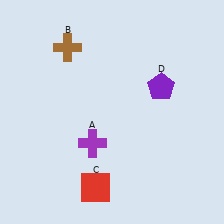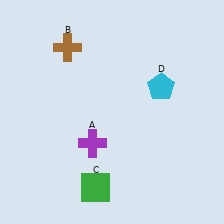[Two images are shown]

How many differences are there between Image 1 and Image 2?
There are 2 differences between the two images.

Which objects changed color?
C changed from red to green. D changed from purple to cyan.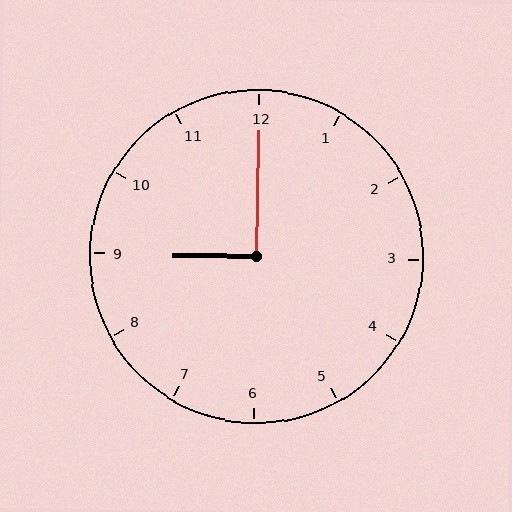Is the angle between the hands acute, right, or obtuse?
It is right.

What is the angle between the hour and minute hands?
Approximately 90 degrees.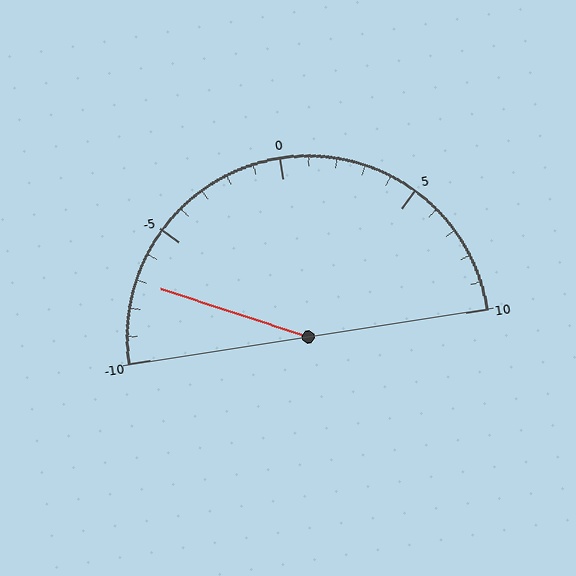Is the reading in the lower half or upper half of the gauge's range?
The reading is in the lower half of the range (-10 to 10).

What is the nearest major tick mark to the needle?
The nearest major tick mark is -5.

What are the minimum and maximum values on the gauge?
The gauge ranges from -10 to 10.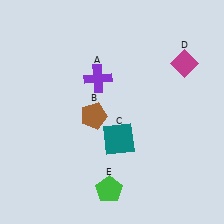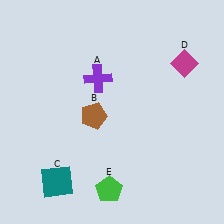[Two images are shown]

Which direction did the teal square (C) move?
The teal square (C) moved left.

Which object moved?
The teal square (C) moved left.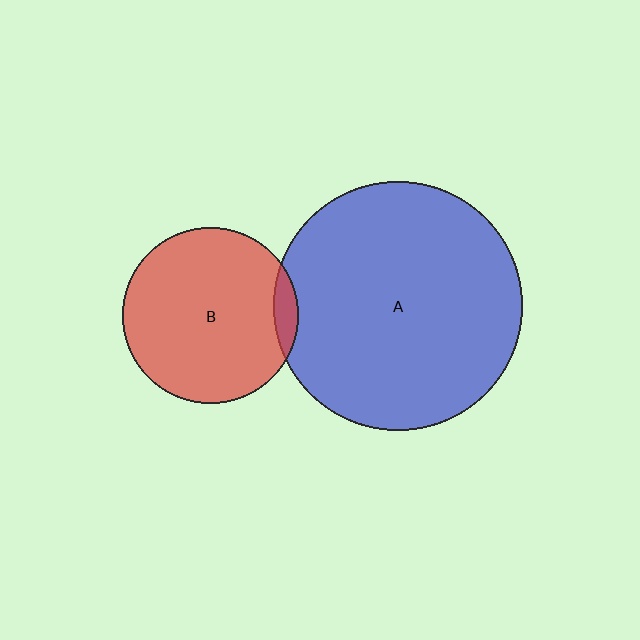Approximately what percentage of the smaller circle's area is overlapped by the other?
Approximately 5%.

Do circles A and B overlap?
Yes.